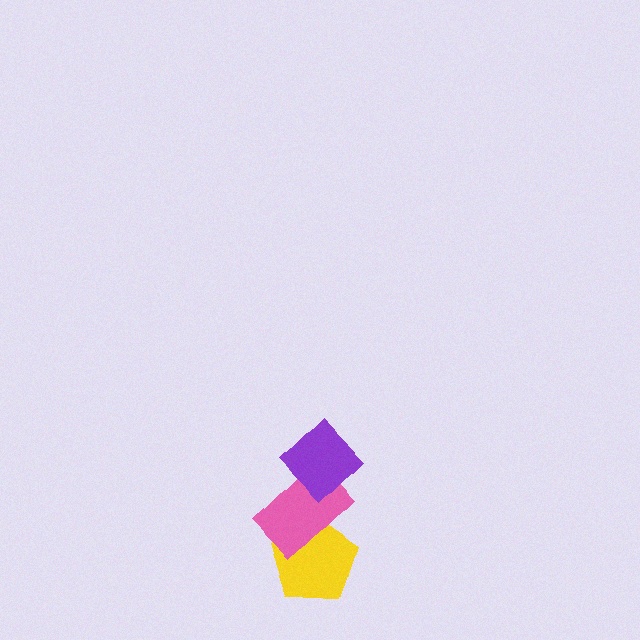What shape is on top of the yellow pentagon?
The pink rectangle is on top of the yellow pentagon.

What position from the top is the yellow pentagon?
The yellow pentagon is 3rd from the top.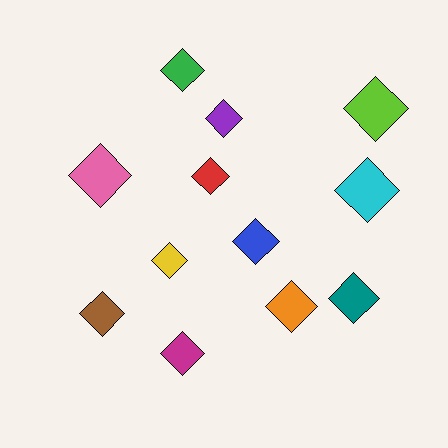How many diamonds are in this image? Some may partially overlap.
There are 12 diamonds.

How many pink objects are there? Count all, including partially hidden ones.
There is 1 pink object.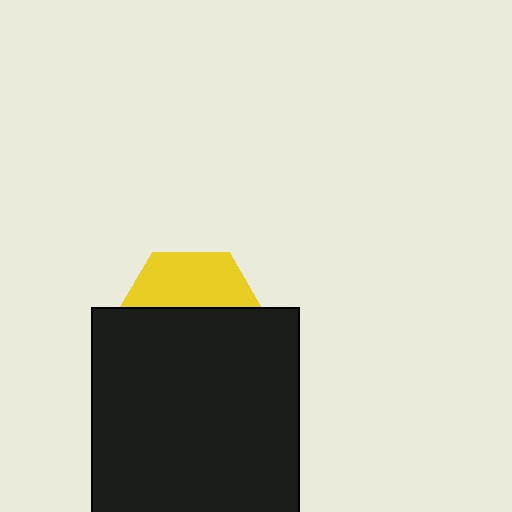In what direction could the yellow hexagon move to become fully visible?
The yellow hexagon could move up. That would shift it out from behind the black square entirely.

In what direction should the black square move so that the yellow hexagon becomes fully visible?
The black square should move down. That is the shortest direction to clear the overlap and leave the yellow hexagon fully visible.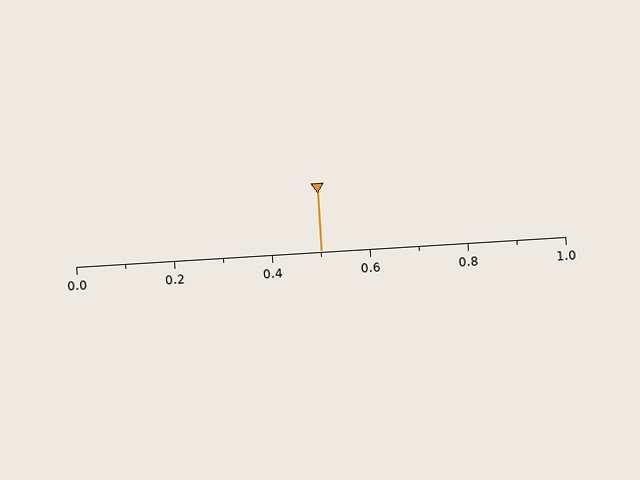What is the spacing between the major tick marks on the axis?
The major ticks are spaced 0.2 apart.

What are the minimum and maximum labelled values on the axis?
The axis runs from 0.0 to 1.0.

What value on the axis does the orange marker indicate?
The marker indicates approximately 0.5.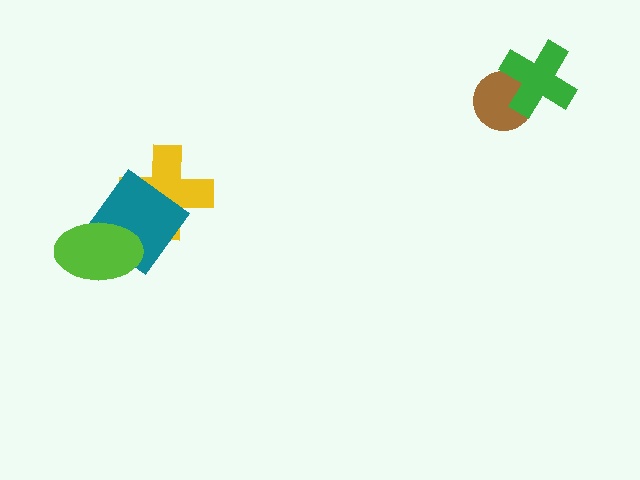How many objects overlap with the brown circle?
1 object overlaps with the brown circle.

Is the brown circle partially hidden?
Yes, it is partially covered by another shape.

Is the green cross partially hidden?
No, no other shape covers it.